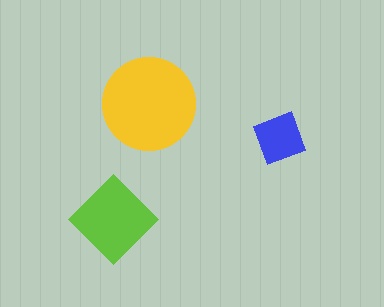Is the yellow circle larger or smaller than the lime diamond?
Larger.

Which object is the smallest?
The blue square.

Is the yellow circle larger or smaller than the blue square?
Larger.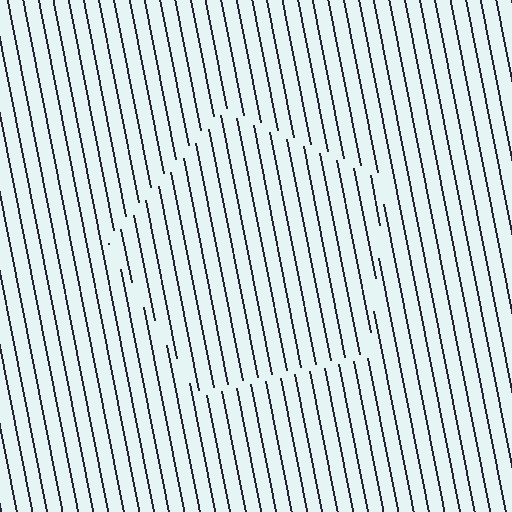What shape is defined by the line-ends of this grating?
An illusory pentagon. The interior of the shape contains the same grating, shifted by half a period — the contour is defined by the phase discontinuity where line-ends from the inner and outer gratings abut.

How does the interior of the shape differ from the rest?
The interior of the shape contains the same grating, shifted by half a period — the contour is defined by the phase discontinuity where line-ends from the inner and outer gratings abut.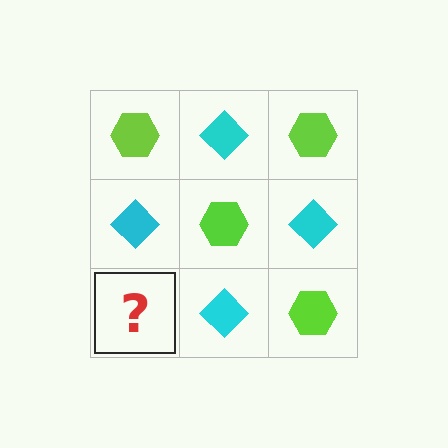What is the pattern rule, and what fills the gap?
The rule is that it alternates lime hexagon and cyan diamond in a checkerboard pattern. The gap should be filled with a lime hexagon.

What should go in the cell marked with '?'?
The missing cell should contain a lime hexagon.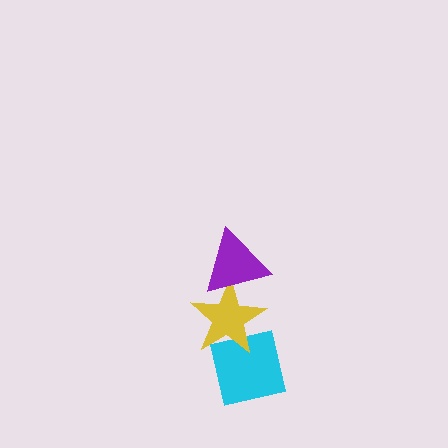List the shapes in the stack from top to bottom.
From top to bottom: the purple triangle, the yellow star, the cyan square.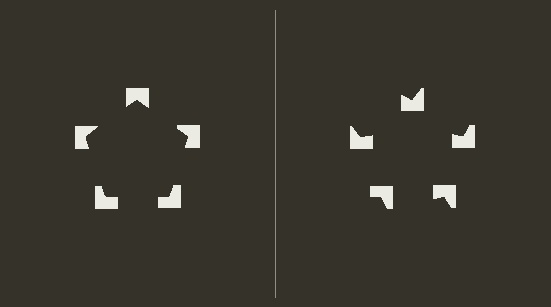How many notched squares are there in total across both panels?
10 — 5 on each side.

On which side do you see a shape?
An illusory pentagon appears on the left side. On the right side the wedge cuts are rotated, so no coherent shape forms.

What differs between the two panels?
The notched squares are positioned identically on both sides; only the wedge orientations differ. On the left they align to a pentagon; on the right they are misaligned.